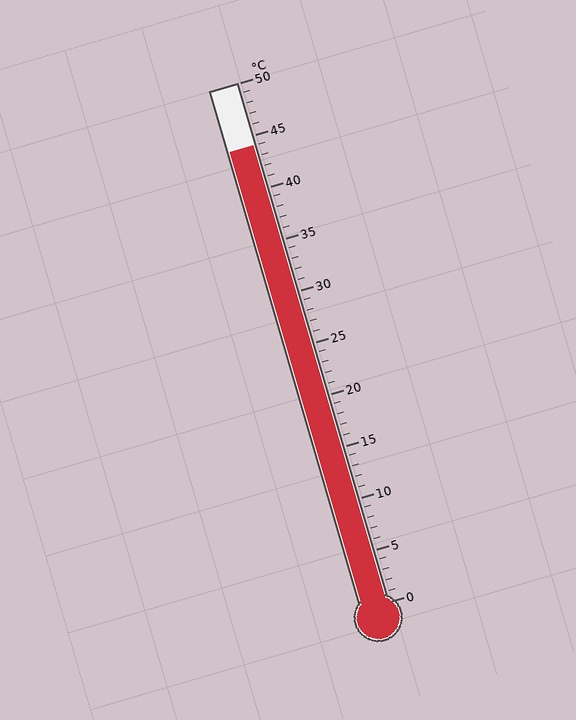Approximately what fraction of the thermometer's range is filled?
The thermometer is filled to approximately 90% of its range.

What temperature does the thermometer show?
The thermometer shows approximately 44°C.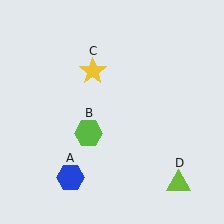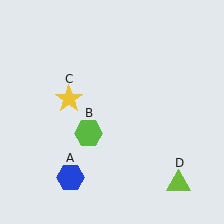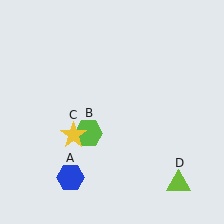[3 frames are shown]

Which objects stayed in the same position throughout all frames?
Blue hexagon (object A) and lime hexagon (object B) and lime triangle (object D) remained stationary.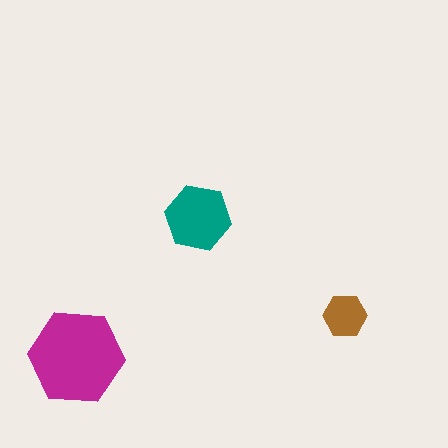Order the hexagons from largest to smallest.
the magenta one, the teal one, the brown one.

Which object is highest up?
The teal hexagon is topmost.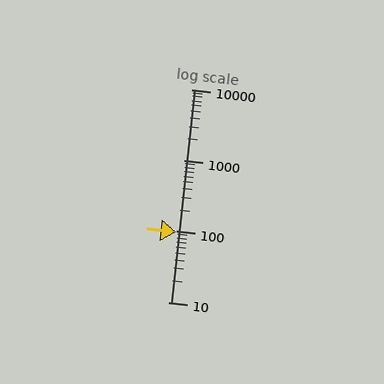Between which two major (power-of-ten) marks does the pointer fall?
The pointer is between 10 and 100.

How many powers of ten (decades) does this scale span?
The scale spans 3 decades, from 10 to 10000.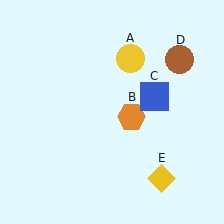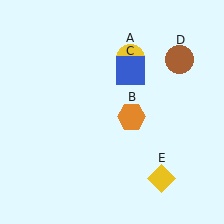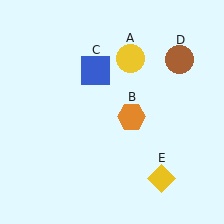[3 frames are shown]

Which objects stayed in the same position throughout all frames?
Yellow circle (object A) and orange hexagon (object B) and brown circle (object D) and yellow diamond (object E) remained stationary.